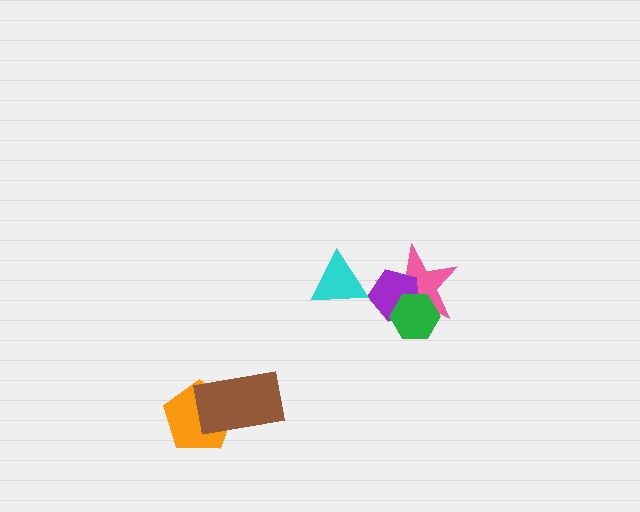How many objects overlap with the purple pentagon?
2 objects overlap with the purple pentagon.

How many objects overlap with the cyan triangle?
0 objects overlap with the cyan triangle.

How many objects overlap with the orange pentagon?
1 object overlaps with the orange pentagon.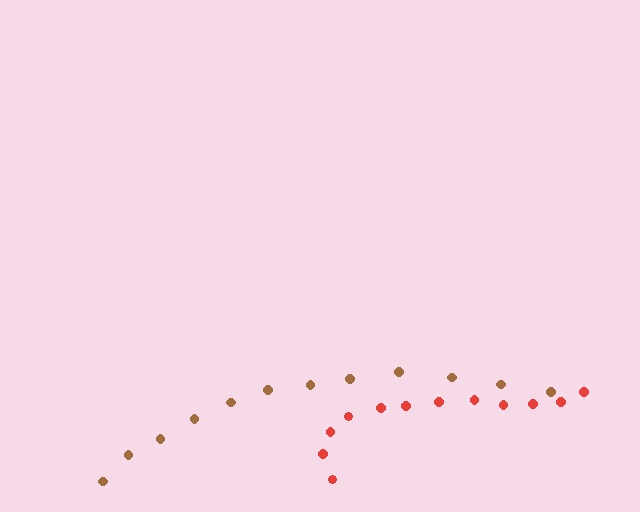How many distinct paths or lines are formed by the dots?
There are 2 distinct paths.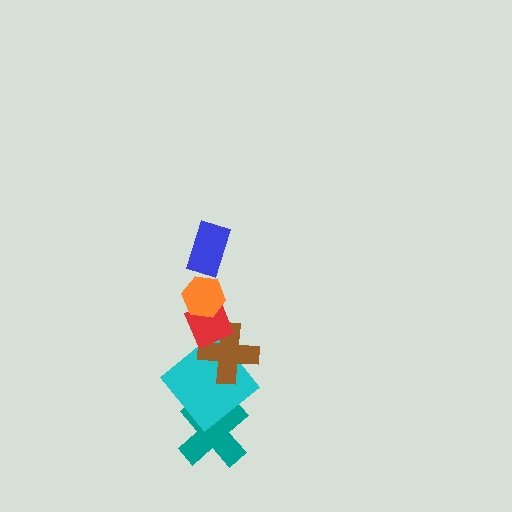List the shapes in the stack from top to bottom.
From top to bottom: the blue rectangle, the orange hexagon, the red diamond, the brown cross, the cyan diamond, the teal cross.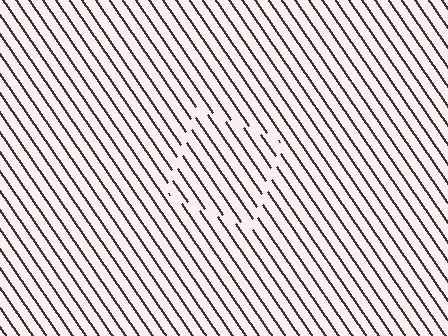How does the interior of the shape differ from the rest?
The interior of the shape contains the same grating, shifted by half a period — the contour is defined by the phase discontinuity where line-ends from the inner and outer gratings abut.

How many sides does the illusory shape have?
4 sides — the line-ends trace a square.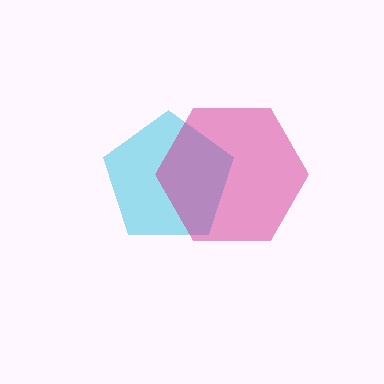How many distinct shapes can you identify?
There are 2 distinct shapes: a cyan pentagon, a magenta hexagon.